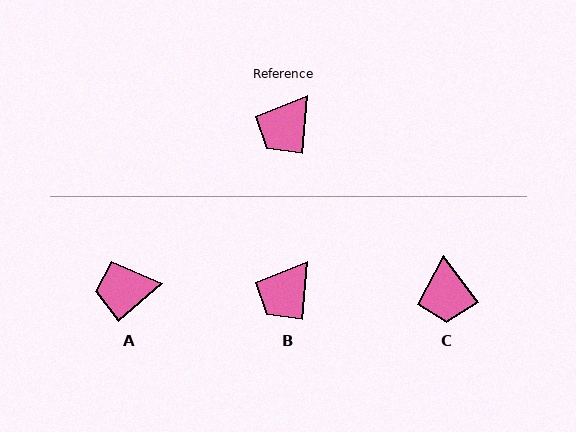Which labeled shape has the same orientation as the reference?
B.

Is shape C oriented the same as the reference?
No, it is off by about 40 degrees.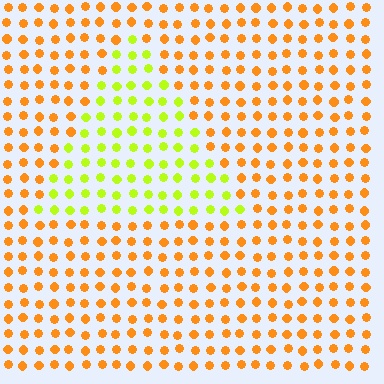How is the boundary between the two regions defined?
The boundary is defined purely by a slight shift in hue (about 48 degrees). Spacing, size, and orientation are identical on both sides.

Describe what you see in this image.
The image is filled with small orange elements in a uniform arrangement. A triangle-shaped region is visible where the elements are tinted to a slightly different hue, forming a subtle color boundary.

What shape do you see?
I see a triangle.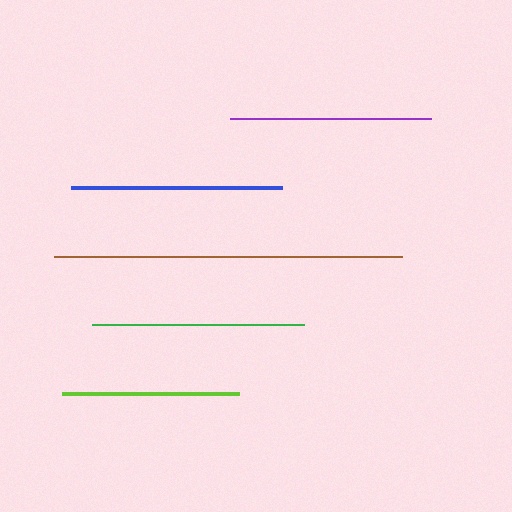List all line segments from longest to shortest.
From longest to shortest: brown, green, blue, purple, lime.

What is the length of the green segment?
The green segment is approximately 212 pixels long.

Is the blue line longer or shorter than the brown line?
The brown line is longer than the blue line.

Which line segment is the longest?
The brown line is the longest at approximately 348 pixels.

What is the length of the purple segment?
The purple segment is approximately 202 pixels long.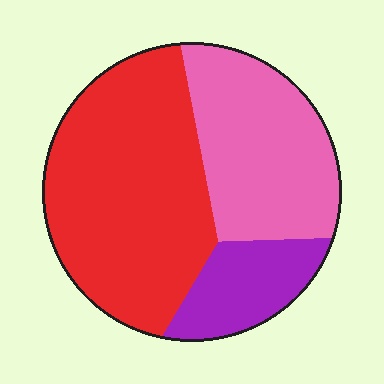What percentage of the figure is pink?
Pink takes up between a quarter and a half of the figure.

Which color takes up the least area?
Purple, at roughly 15%.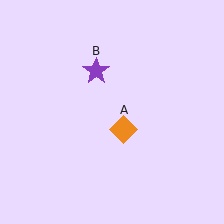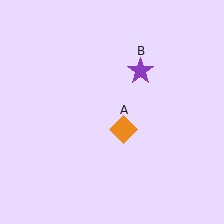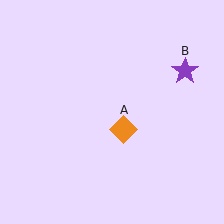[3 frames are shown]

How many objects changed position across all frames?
1 object changed position: purple star (object B).